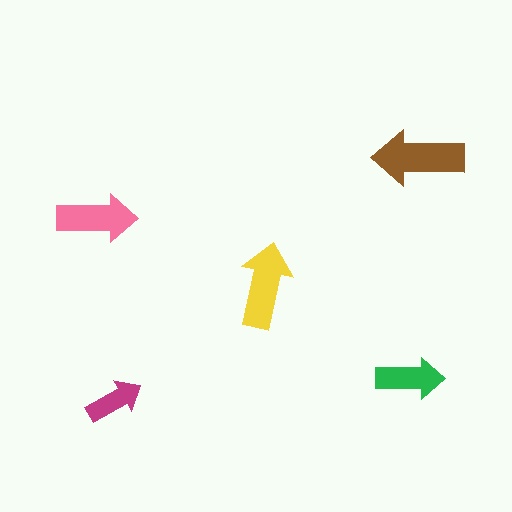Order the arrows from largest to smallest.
the brown one, the yellow one, the pink one, the green one, the magenta one.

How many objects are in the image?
There are 5 objects in the image.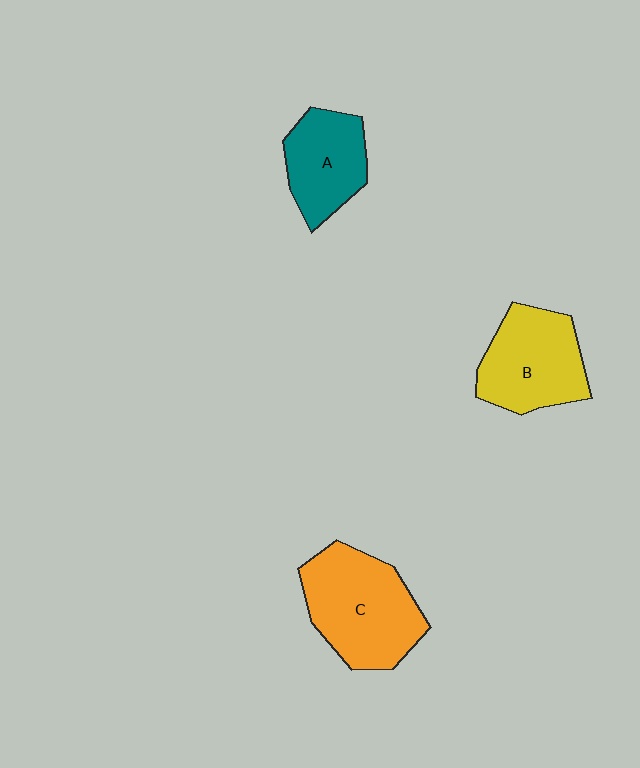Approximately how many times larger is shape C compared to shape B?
Approximately 1.2 times.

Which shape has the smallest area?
Shape A (teal).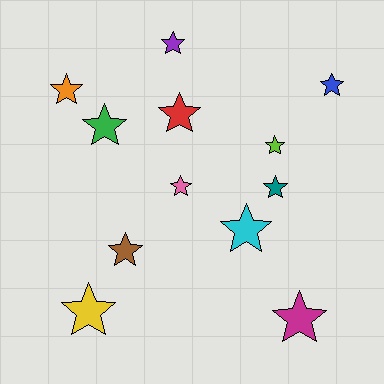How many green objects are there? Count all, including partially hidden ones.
There is 1 green object.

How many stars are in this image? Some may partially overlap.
There are 12 stars.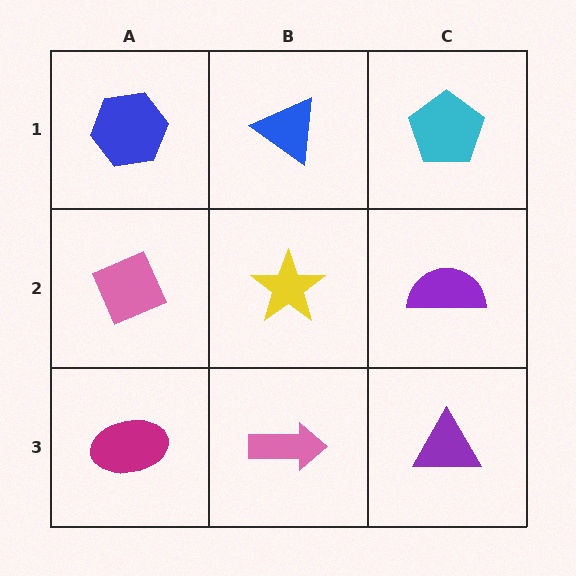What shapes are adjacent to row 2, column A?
A blue hexagon (row 1, column A), a magenta ellipse (row 3, column A), a yellow star (row 2, column B).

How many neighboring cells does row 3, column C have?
2.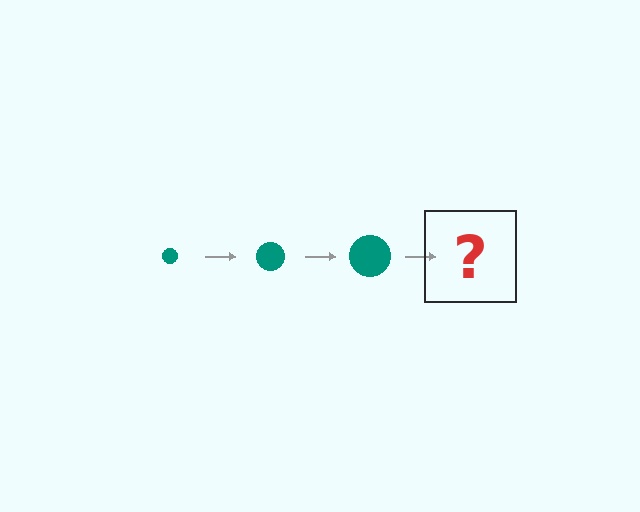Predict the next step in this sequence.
The next step is a teal circle, larger than the previous one.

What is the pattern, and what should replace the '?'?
The pattern is that the circle gets progressively larger each step. The '?' should be a teal circle, larger than the previous one.